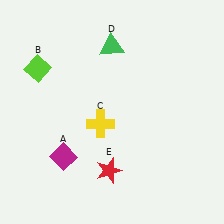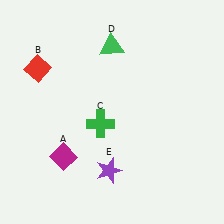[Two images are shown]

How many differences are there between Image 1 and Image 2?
There are 3 differences between the two images.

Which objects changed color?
B changed from lime to red. C changed from yellow to green. E changed from red to purple.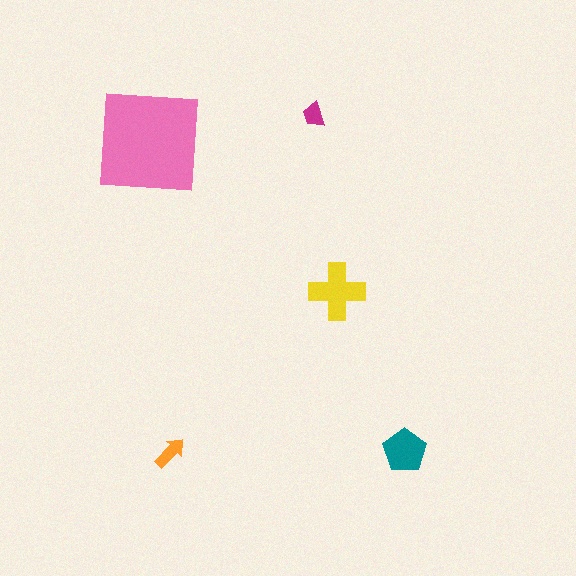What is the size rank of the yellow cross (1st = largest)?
2nd.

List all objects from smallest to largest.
The magenta trapezoid, the orange arrow, the teal pentagon, the yellow cross, the pink square.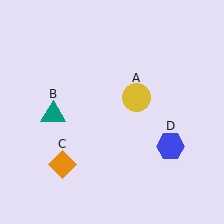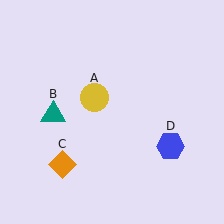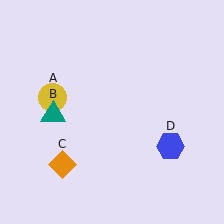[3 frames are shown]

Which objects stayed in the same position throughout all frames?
Teal triangle (object B) and orange diamond (object C) and blue hexagon (object D) remained stationary.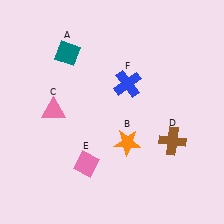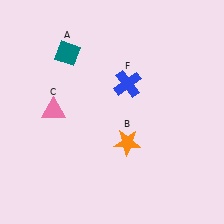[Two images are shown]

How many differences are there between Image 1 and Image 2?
There are 2 differences between the two images.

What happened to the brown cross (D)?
The brown cross (D) was removed in Image 2. It was in the bottom-right area of Image 1.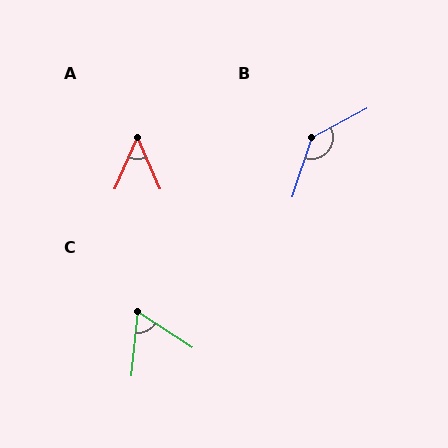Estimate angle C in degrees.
Approximately 62 degrees.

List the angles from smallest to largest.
A (47°), C (62°), B (136°).